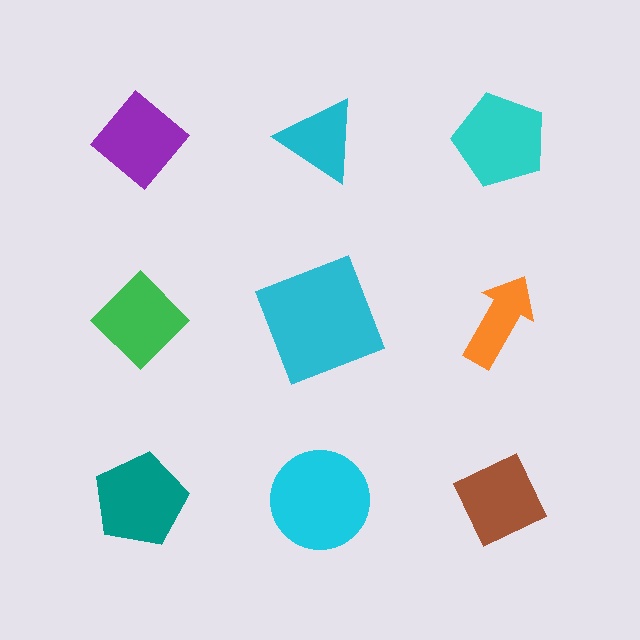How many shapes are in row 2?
3 shapes.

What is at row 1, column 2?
A cyan triangle.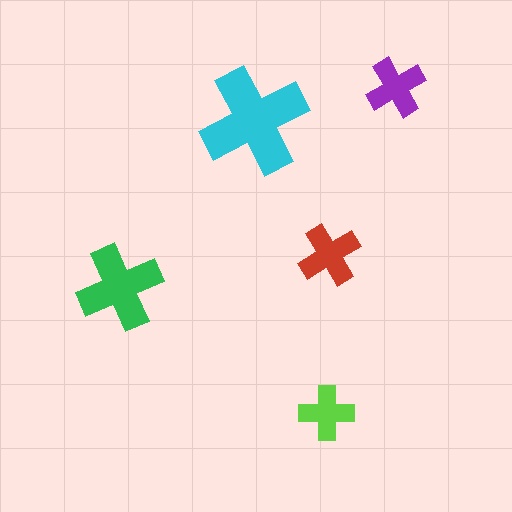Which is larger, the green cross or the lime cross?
The green one.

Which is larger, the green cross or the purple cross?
The green one.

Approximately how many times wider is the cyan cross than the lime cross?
About 2 times wider.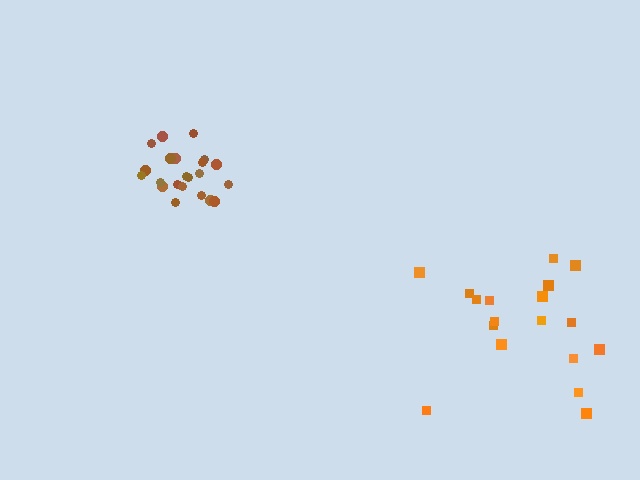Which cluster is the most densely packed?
Brown.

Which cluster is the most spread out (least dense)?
Orange.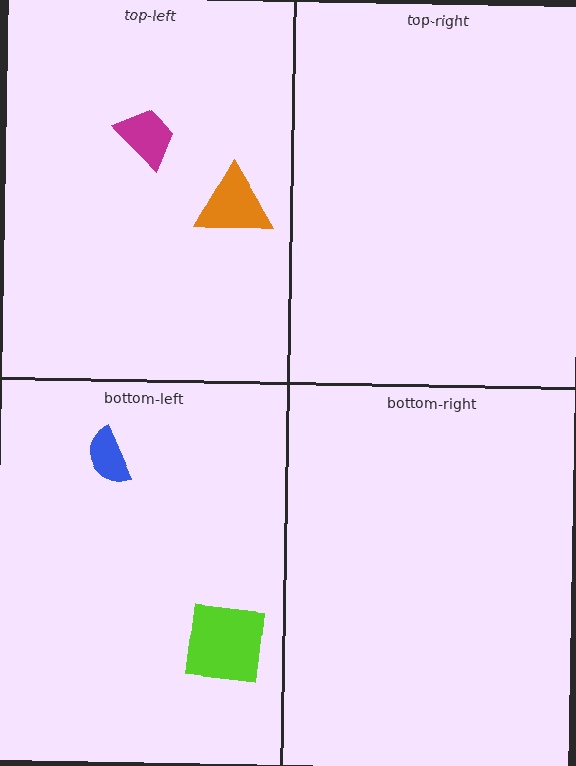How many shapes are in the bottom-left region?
2.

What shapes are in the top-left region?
The orange triangle, the magenta trapezoid.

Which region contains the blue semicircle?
The bottom-left region.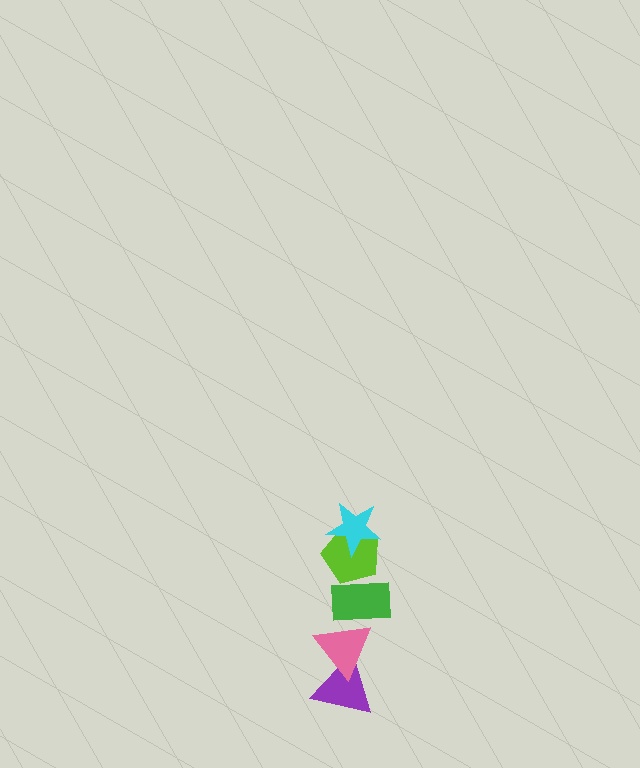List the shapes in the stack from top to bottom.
From top to bottom: the cyan star, the lime pentagon, the green rectangle, the pink triangle, the purple triangle.